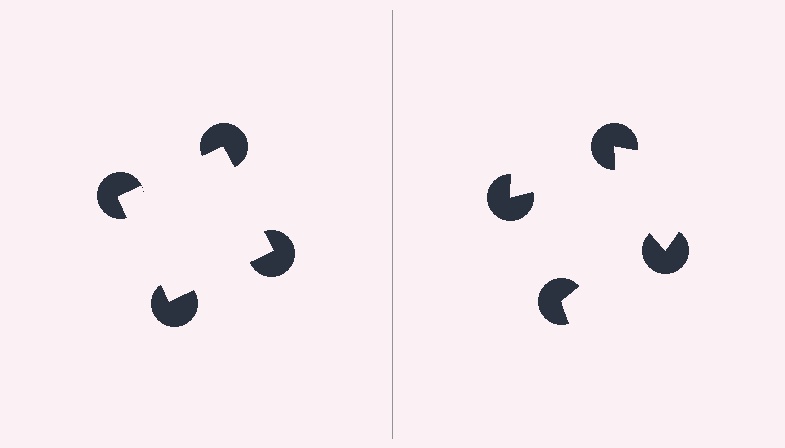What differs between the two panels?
The pac-man discs are positioned identically on both sides; only the wedge orientations differ. On the left they align to a square; on the right they are misaligned.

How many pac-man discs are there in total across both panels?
8 — 4 on each side.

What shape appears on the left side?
An illusory square.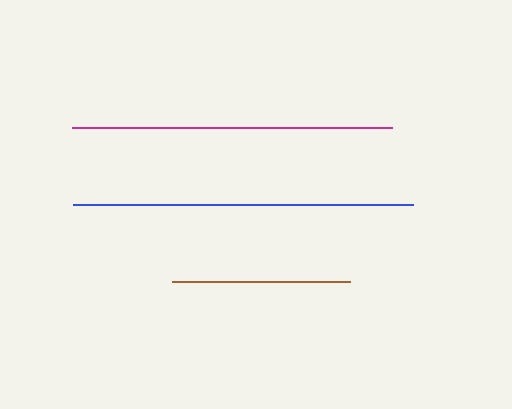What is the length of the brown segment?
The brown segment is approximately 179 pixels long.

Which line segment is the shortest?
The brown line is the shortest at approximately 179 pixels.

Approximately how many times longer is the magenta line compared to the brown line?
The magenta line is approximately 1.8 times the length of the brown line.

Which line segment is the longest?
The blue line is the longest at approximately 340 pixels.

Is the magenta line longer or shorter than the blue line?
The blue line is longer than the magenta line.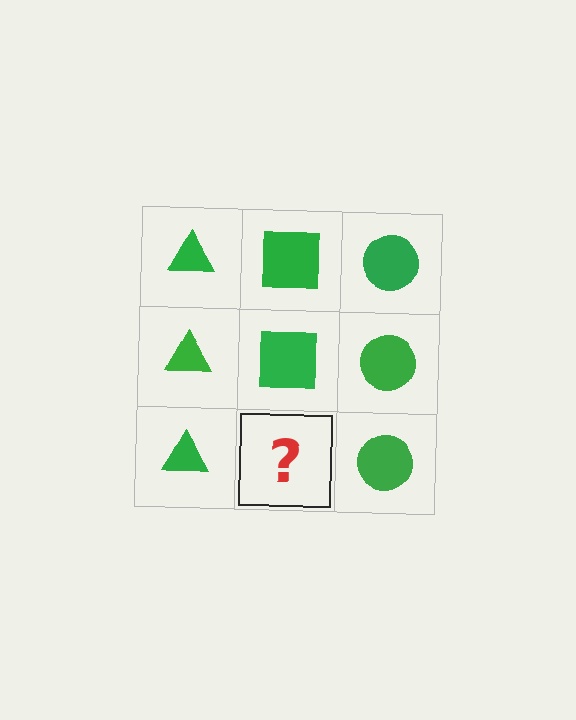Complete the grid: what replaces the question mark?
The question mark should be replaced with a green square.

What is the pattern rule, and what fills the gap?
The rule is that each column has a consistent shape. The gap should be filled with a green square.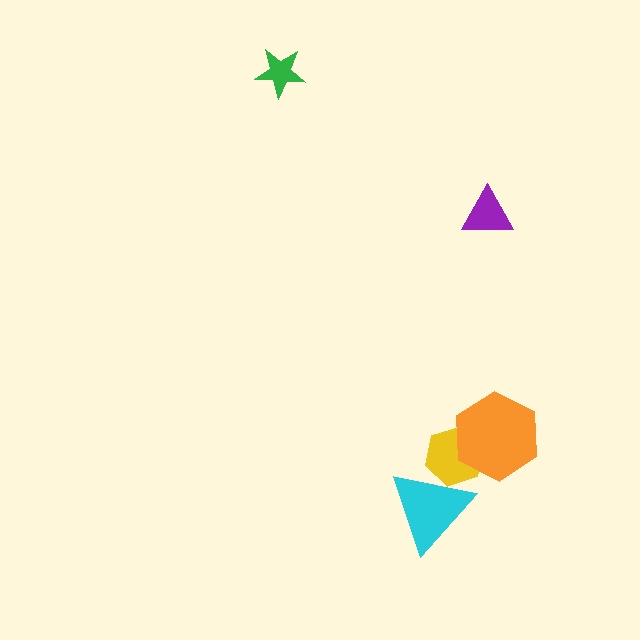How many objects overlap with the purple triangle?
0 objects overlap with the purple triangle.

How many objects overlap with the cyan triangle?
1 object overlaps with the cyan triangle.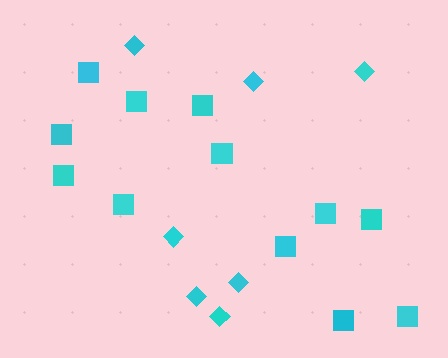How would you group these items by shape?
There are 2 groups: one group of diamonds (7) and one group of squares (12).